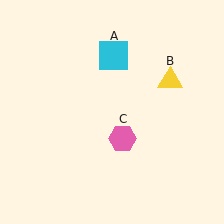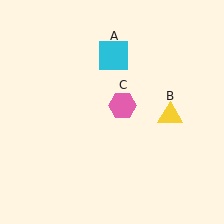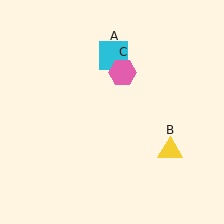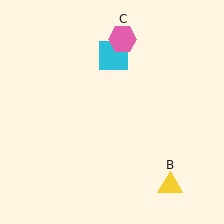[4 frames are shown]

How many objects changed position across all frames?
2 objects changed position: yellow triangle (object B), pink hexagon (object C).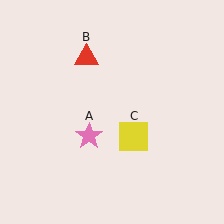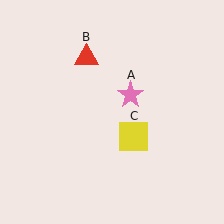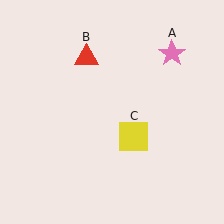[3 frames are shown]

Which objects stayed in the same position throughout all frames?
Red triangle (object B) and yellow square (object C) remained stationary.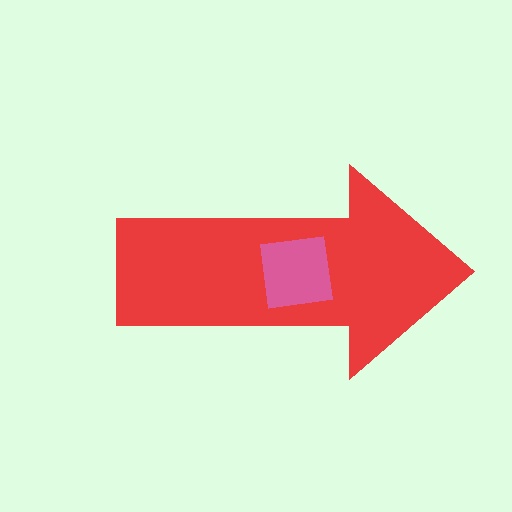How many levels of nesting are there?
2.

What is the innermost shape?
The pink square.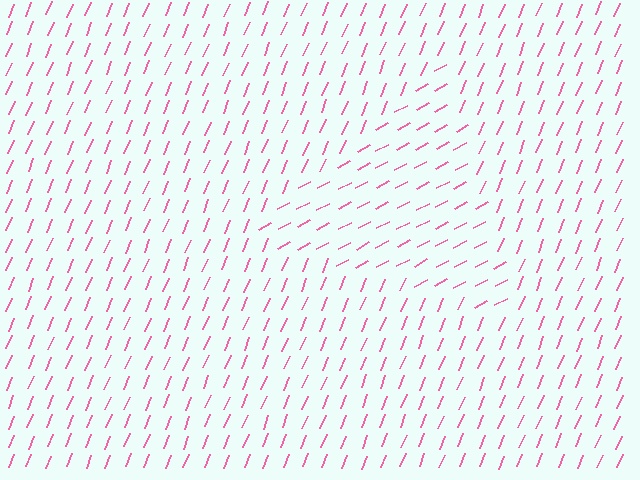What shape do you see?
I see a triangle.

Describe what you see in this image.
The image is filled with small pink line segments. A triangle region in the image has lines oriented differently from the surrounding lines, creating a visible texture boundary.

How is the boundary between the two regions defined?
The boundary is defined purely by a change in line orientation (approximately 39 degrees difference). All lines are the same color and thickness.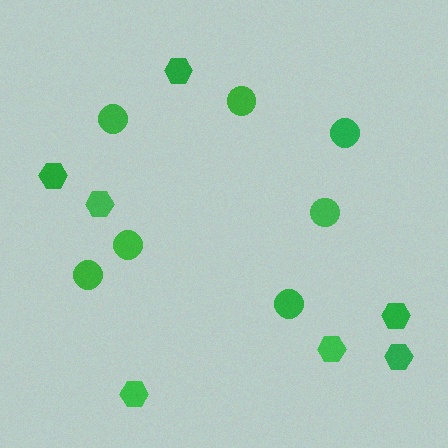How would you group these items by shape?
There are 2 groups: one group of circles (7) and one group of hexagons (7).